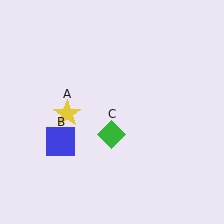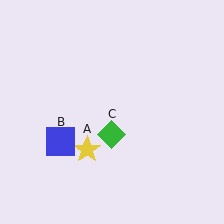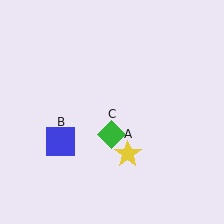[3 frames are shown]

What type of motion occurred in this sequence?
The yellow star (object A) rotated counterclockwise around the center of the scene.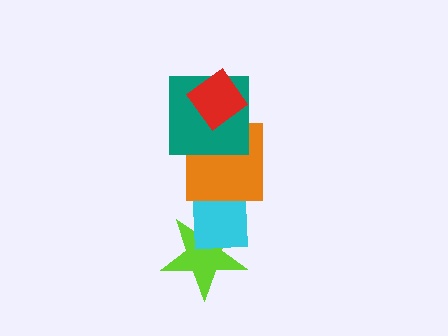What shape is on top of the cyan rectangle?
The orange square is on top of the cyan rectangle.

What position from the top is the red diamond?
The red diamond is 1st from the top.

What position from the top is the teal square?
The teal square is 2nd from the top.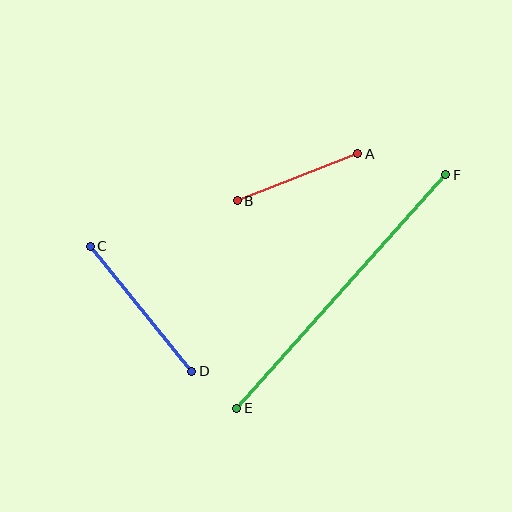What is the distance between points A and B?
The distance is approximately 129 pixels.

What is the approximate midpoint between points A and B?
The midpoint is at approximately (297, 177) pixels.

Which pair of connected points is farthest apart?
Points E and F are farthest apart.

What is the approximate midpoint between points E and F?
The midpoint is at approximately (341, 292) pixels.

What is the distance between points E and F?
The distance is approximately 314 pixels.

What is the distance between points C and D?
The distance is approximately 161 pixels.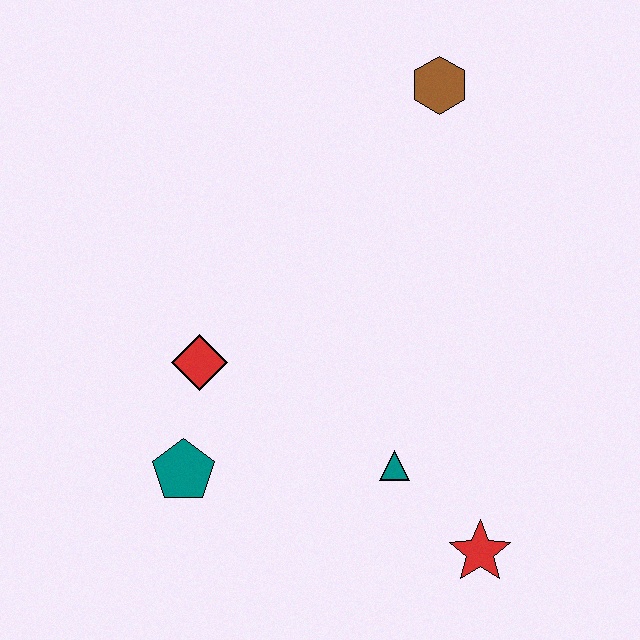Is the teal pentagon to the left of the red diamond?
Yes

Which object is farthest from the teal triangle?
The brown hexagon is farthest from the teal triangle.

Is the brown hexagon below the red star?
No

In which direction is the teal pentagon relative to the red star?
The teal pentagon is to the left of the red star.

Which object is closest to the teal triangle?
The red star is closest to the teal triangle.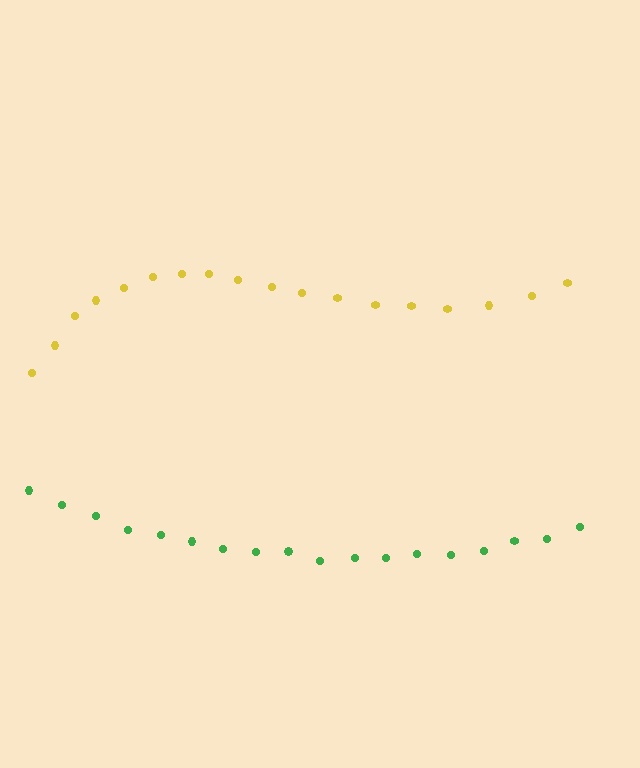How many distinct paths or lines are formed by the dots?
There are 2 distinct paths.